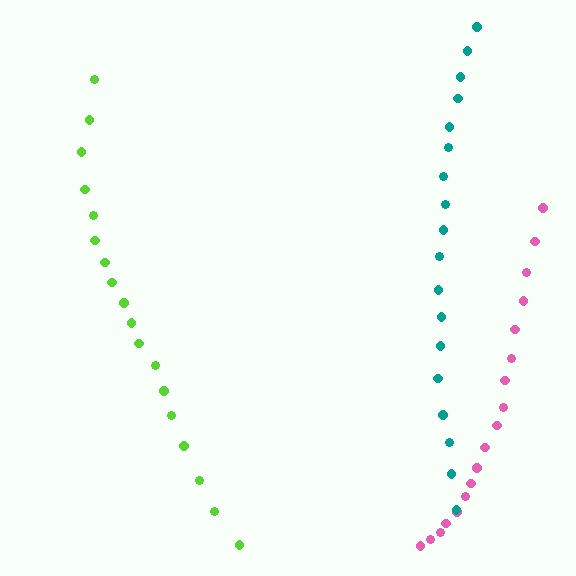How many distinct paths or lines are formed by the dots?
There are 3 distinct paths.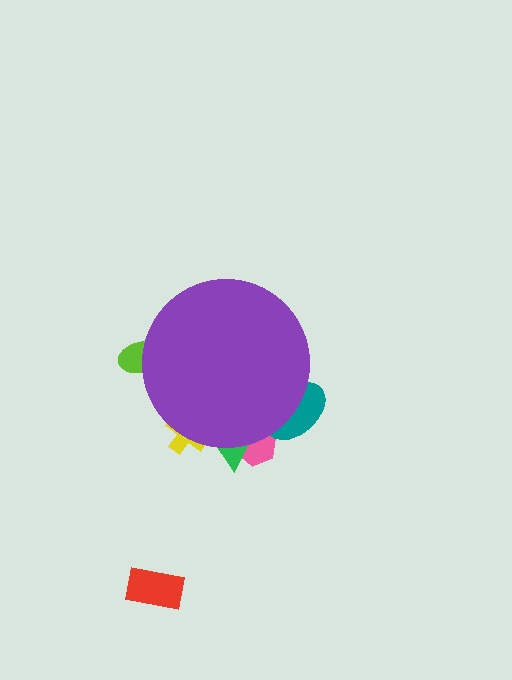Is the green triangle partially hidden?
Yes, the green triangle is partially hidden behind the purple circle.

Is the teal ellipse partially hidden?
Yes, the teal ellipse is partially hidden behind the purple circle.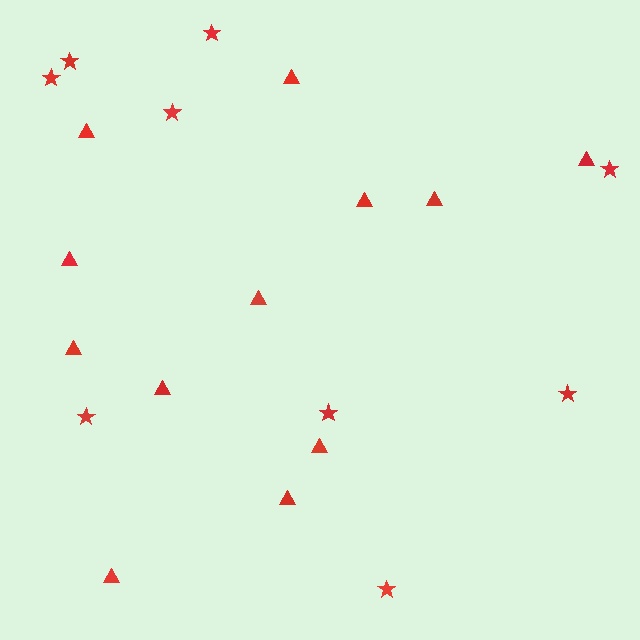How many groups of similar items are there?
There are 2 groups: one group of triangles (12) and one group of stars (9).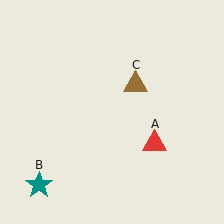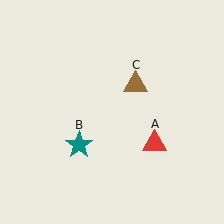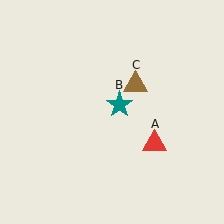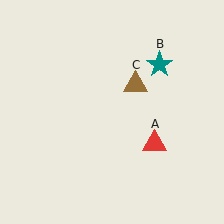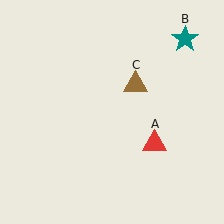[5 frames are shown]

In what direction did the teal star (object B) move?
The teal star (object B) moved up and to the right.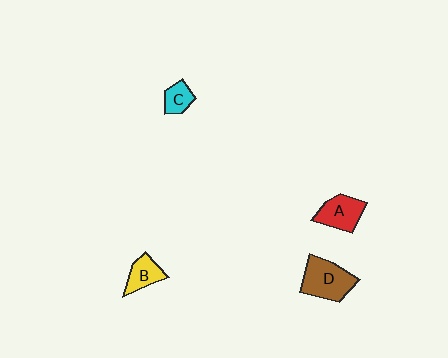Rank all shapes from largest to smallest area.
From largest to smallest: D (brown), A (red), B (yellow), C (cyan).